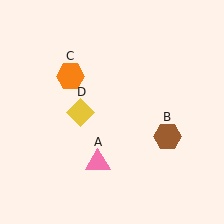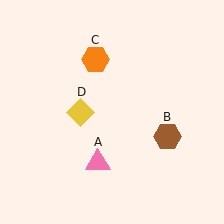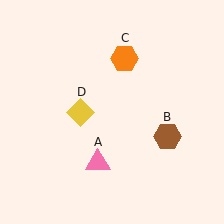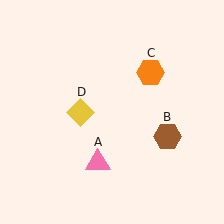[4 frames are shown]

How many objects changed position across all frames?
1 object changed position: orange hexagon (object C).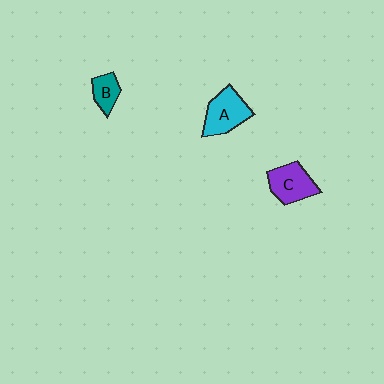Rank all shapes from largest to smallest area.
From largest to smallest: A (cyan), C (purple), B (teal).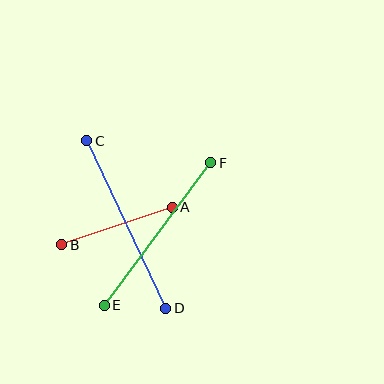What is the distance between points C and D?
The distance is approximately 185 pixels.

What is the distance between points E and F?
The distance is approximately 178 pixels.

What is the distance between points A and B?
The distance is approximately 117 pixels.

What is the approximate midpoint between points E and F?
The midpoint is at approximately (157, 234) pixels.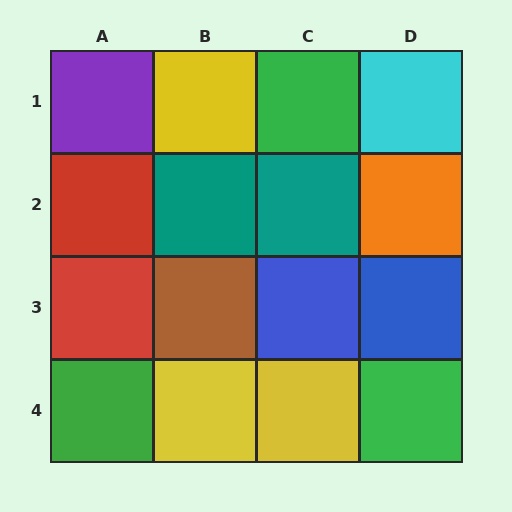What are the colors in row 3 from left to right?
Red, brown, blue, blue.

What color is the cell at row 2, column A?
Red.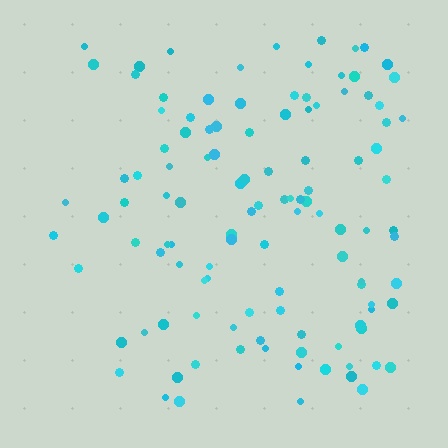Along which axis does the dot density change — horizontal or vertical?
Horizontal.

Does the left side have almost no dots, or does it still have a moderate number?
Still a moderate number, just noticeably fewer than the right.